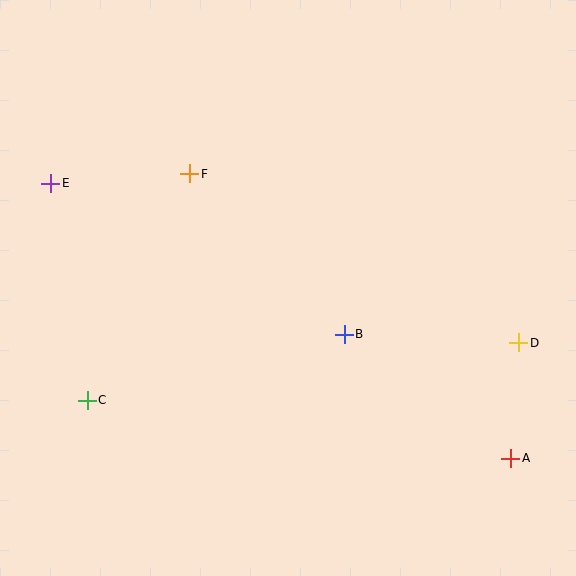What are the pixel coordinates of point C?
Point C is at (87, 401).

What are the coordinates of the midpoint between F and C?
The midpoint between F and C is at (138, 287).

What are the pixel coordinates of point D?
Point D is at (519, 343).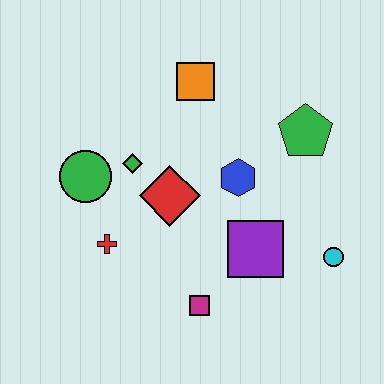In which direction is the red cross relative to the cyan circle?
The red cross is to the left of the cyan circle.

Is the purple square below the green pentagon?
Yes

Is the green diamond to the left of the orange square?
Yes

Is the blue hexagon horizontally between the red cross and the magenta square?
No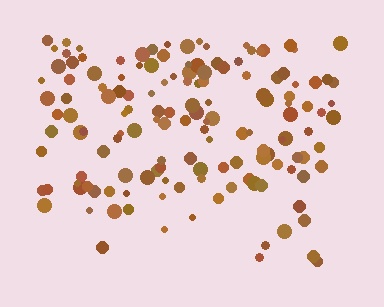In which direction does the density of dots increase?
From bottom to top, with the top side densest.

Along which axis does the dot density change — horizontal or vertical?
Vertical.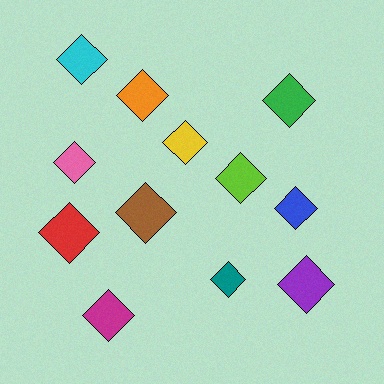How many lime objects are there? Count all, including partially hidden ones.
There is 1 lime object.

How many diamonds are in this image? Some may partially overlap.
There are 12 diamonds.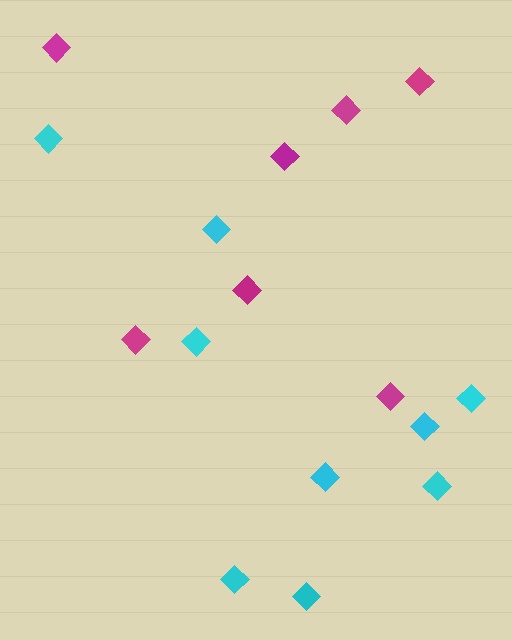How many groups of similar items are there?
There are 2 groups: one group of magenta diamonds (7) and one group of cyan diamonds (9).